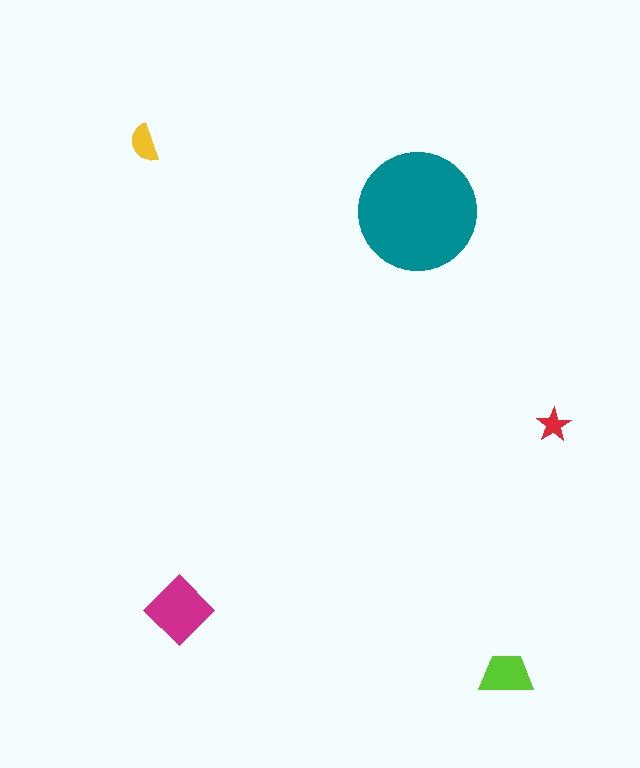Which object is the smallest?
The red star.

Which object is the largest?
The teal circle.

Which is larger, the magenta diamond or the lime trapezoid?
The magenta diamond.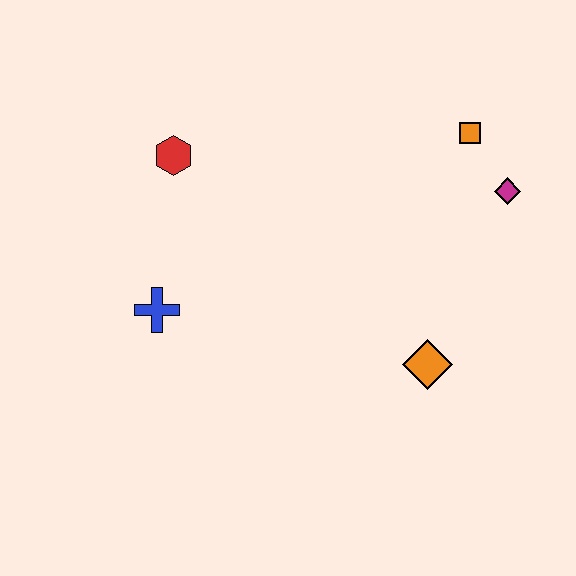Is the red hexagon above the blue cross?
Yes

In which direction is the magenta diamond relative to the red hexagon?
The magenta diamond is to the right of the red hexagon.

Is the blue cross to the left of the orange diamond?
Yes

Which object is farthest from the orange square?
The blue cross is farthest from the orange square.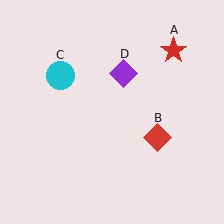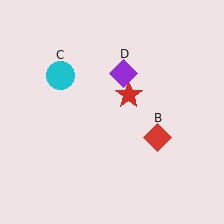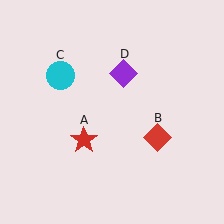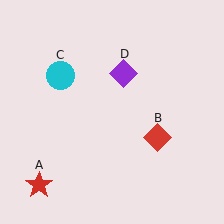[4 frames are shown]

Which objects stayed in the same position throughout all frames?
Red diamond (object B) and cyan circle (object C) and purple diamond (object D) remained stationary.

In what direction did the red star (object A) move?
The red star (object A) moved down and to the left.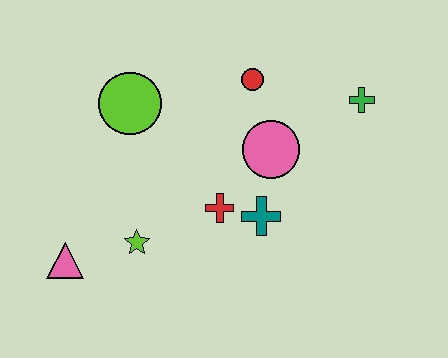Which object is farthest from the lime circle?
The green cross is farthest from the lime circle.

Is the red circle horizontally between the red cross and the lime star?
No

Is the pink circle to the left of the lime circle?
No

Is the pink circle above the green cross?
No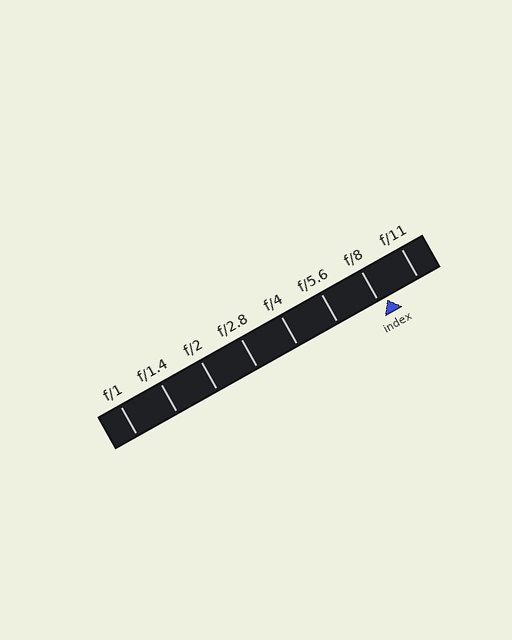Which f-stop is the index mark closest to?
The index mark is closest to f/8.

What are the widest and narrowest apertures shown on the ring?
The widest aperture shown is f/1 and the narrowest is f/11.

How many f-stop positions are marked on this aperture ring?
There are 8 f-stop positions marked.